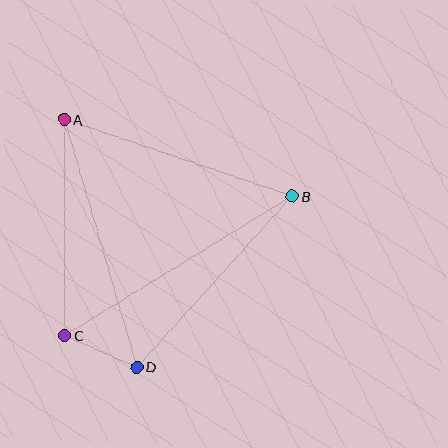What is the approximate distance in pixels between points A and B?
The distance between A and B is approximately 241 pixels.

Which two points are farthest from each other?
Points B and C are farthest from each other.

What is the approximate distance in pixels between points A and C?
The distance between A and C is approximately 216 pixels.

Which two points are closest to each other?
Points C and D are closest to each other.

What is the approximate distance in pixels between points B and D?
The distance between B and D is approximately 231 pixels.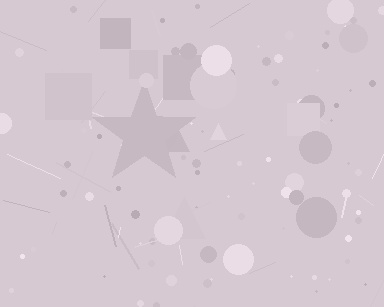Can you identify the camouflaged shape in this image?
The camouflaged shape is a star.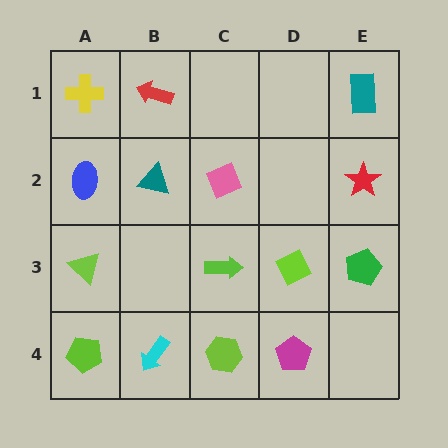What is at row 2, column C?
A pink diamond.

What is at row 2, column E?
A red star.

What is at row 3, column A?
A lime triangle.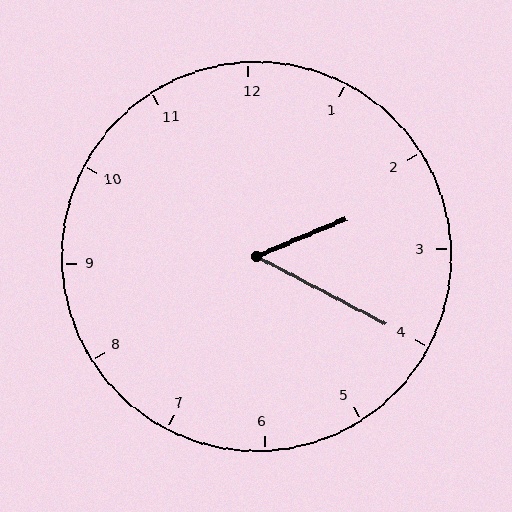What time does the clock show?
2:20.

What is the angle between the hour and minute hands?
Approximately 50 degrees.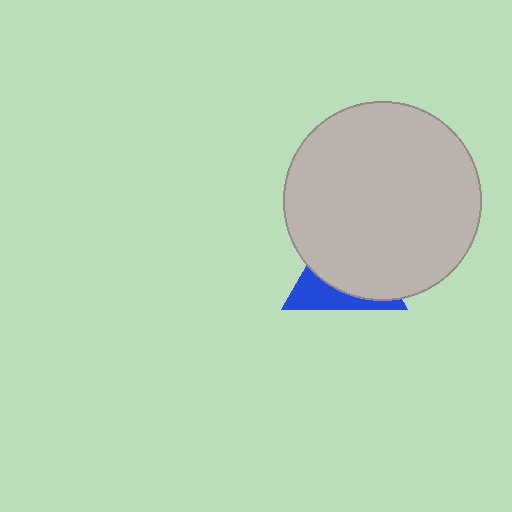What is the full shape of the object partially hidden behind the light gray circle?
The partially hidden object is a blue triangle.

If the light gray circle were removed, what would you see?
You would see the complete blue triangle.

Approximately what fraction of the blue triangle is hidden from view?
Roughly 68% of the blue triangle is hidden behind the light gray circle.